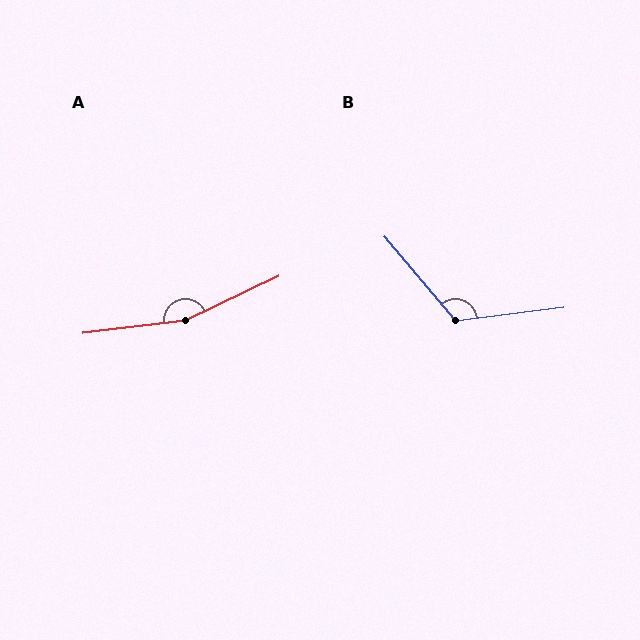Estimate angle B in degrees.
Approximately 123 degrees.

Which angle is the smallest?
B, at approximately 123 degrees.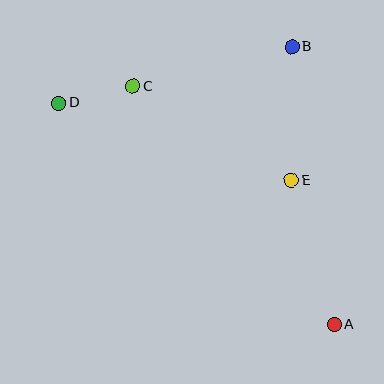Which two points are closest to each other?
Points C and D are closest to each other.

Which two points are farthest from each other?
Points A and D are farthest from each other.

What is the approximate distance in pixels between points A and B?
The distance between A and B is approximately 281 pixels.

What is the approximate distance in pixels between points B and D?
The distance between B and D is approximately 240 pixels.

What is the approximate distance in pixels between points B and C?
The distance between B and C is approximately 164 pixels.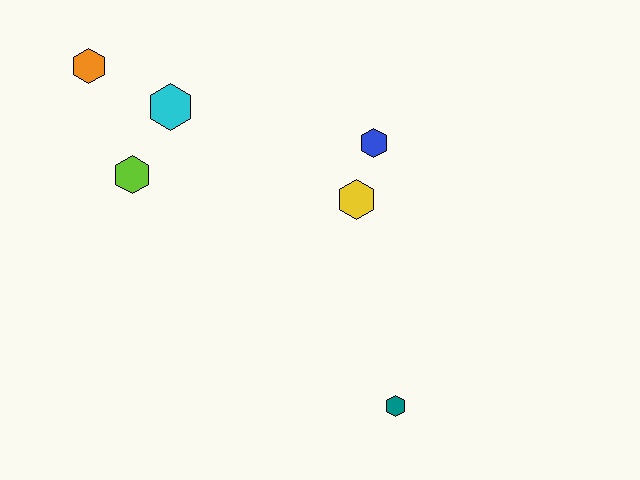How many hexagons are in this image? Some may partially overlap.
There are 6 hexagons.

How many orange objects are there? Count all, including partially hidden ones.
There is 1 orange object.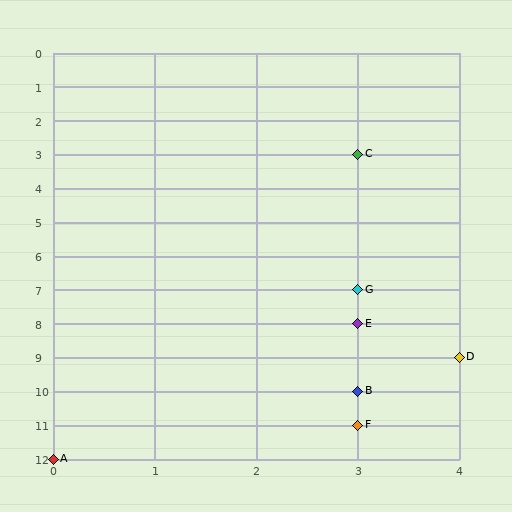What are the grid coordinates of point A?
Point A is at grid coordinates (0, 12).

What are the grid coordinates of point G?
Point G is at grid coordinates (3, 7).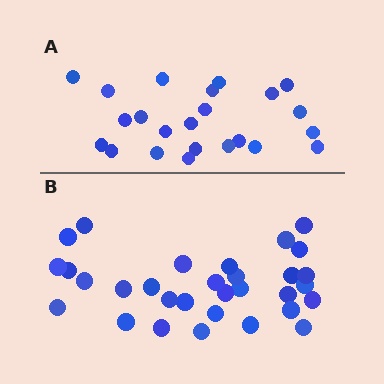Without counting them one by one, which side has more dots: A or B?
Region B (the bottom region) has more dots.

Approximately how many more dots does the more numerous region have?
Region B has roughly 8 or so more dots than region A.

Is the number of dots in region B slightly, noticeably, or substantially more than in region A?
Region B has noticeably more, but not dramatically so. The ratio is roughly 1.3 to 1.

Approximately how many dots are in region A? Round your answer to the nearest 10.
About 20 dots. (The exact count is 23, which rounds to 20.)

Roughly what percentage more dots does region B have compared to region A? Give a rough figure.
About 35% more.